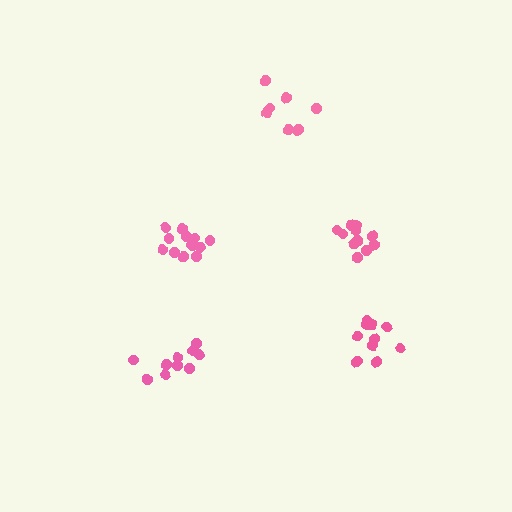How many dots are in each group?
Group 1: 10 dots, Group 2: 11 dots, Group 3: 12 dots, Group 4: 8 dots, Group 5: 12 dots (53 total).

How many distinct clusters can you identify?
There are 5 distinct clusters.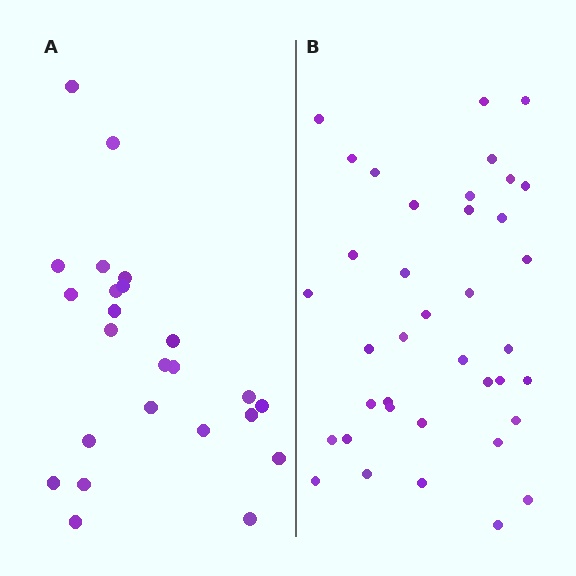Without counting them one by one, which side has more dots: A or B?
Region B (the right region) has more dots.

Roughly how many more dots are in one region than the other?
Region B has approximately 15 more dots than region A.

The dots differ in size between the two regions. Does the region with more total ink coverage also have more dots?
No. Region A has more total ink coverage because its dots are larger, but region B actually contains more individual dots. Total area can be misleading — the number of items is what matters here.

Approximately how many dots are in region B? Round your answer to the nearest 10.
About 40 dots. (The exact count is 38, which rounds to 40.)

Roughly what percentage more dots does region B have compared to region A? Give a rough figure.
About 60% more.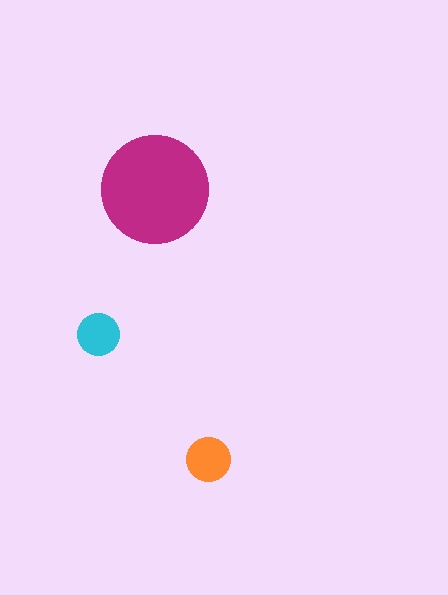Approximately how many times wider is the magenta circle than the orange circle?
About 2.5 times wider.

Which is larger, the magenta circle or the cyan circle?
The magenta one.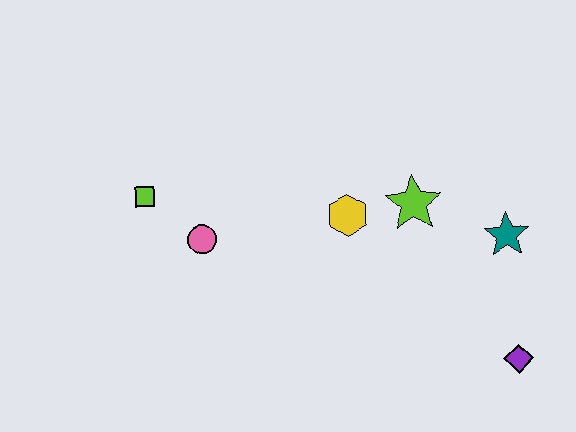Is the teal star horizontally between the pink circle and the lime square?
No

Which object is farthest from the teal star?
The lime square is farthest from the teal star.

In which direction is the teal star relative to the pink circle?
The teal star is to the right of the pink circle.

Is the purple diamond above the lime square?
No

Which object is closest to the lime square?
The pink circle is closest to the lime square.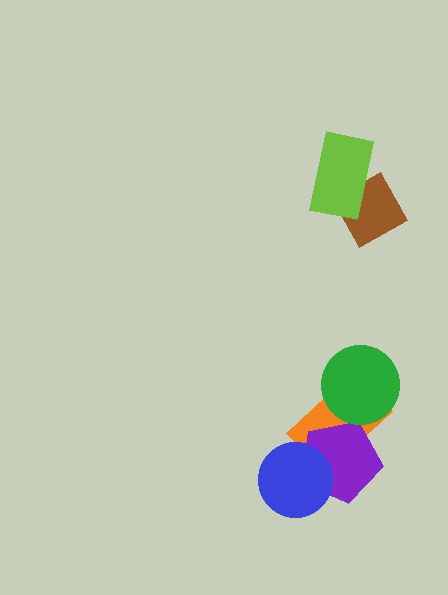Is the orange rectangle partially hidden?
Yes, it is partially covered by another shape.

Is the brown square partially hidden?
Yes, it is partially covered by another shape.